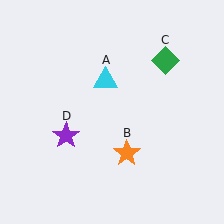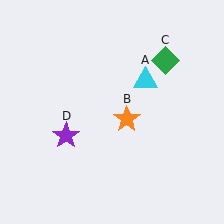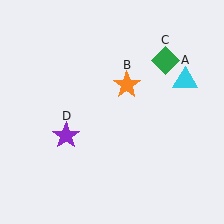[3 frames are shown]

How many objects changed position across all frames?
2 objects changed position: cyan triangle (object A), orange star (object B).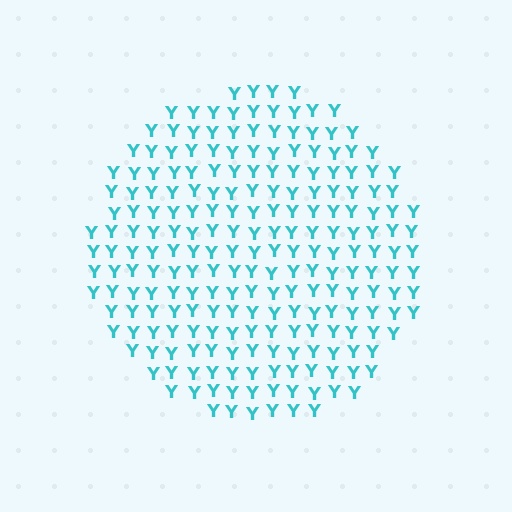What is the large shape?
The large shape is a circle.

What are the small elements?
The small elements are letter Y's.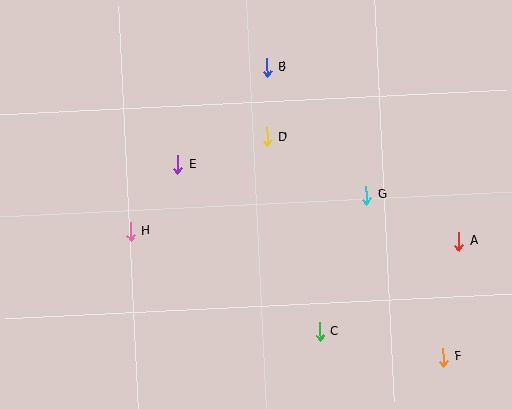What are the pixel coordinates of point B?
Point B is at (267, 67).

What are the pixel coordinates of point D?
Point D is at (267, 137).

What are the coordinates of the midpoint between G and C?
The midpoint between G and C is at (343, 263).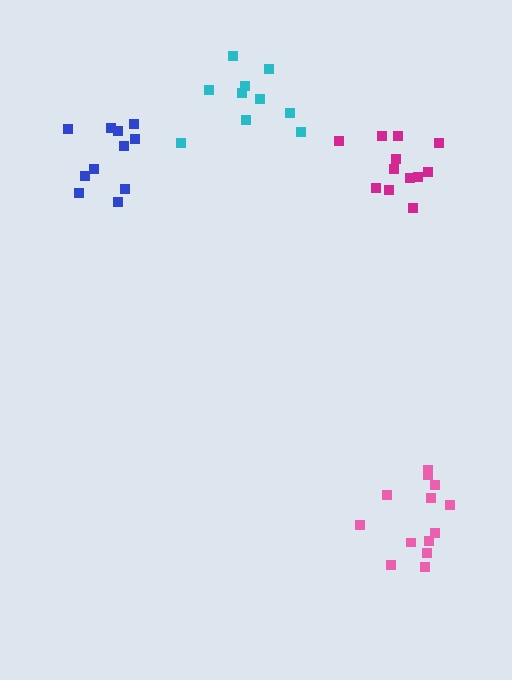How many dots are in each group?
Group 1: 13 dots, Group 2: 12 dots, Group 3: 11 dots, Group 4: 10 dots (46 total).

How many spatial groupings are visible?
There are 4 spatial groupings.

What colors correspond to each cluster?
The clusters are colored: pink, magenta, blue, cyan.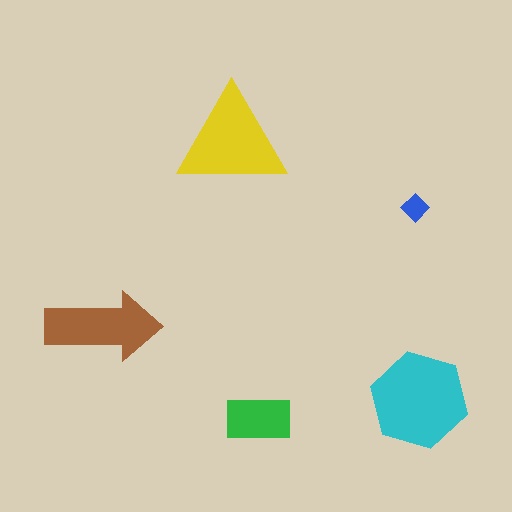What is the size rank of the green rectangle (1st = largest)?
4th.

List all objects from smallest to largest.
The blue diamond, the green rectangle, the brown arrow, the yellow triangle, the cyan hexagon.